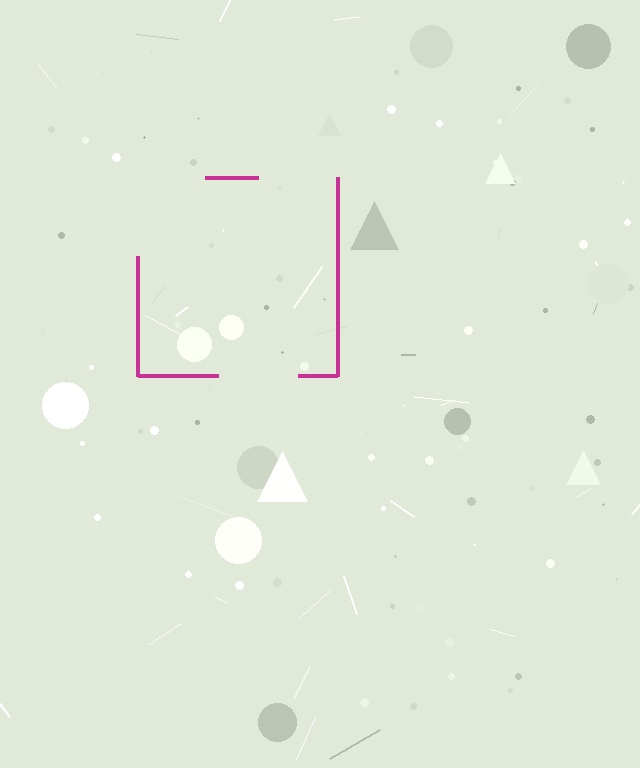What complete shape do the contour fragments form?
The contour fragments form a square.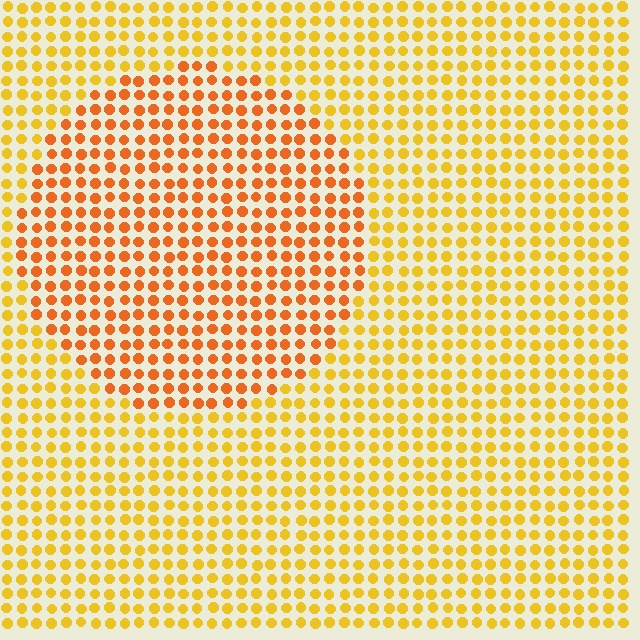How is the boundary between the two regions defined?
The boundary is defined purely by a slight shift in hue (about 27 degrees). Spacing, size, and orientation are identical on both sides.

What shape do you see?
I see a circle.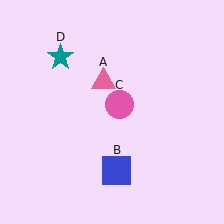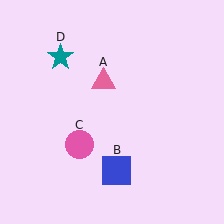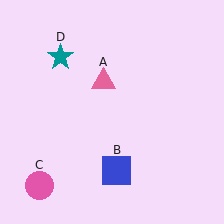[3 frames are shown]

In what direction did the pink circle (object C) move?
The pink circle (object C) moved down and to the left.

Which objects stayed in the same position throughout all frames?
Pink triangle (object A) and blue square (object B) and teal star (object D) remained stationary.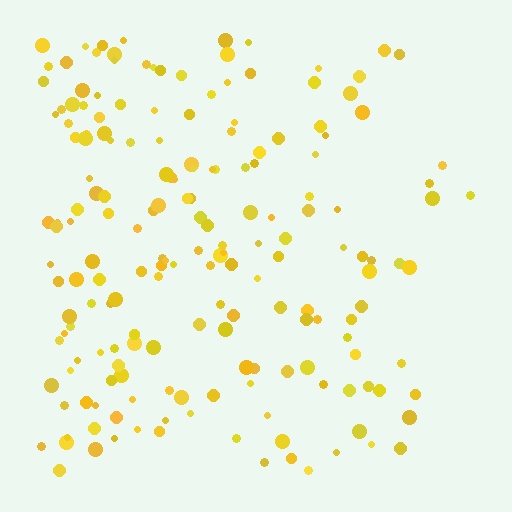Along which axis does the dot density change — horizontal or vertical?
Horizontal.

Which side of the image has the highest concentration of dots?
The left.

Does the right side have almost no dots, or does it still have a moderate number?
Still a moderate number, just noticeably fewer than the left.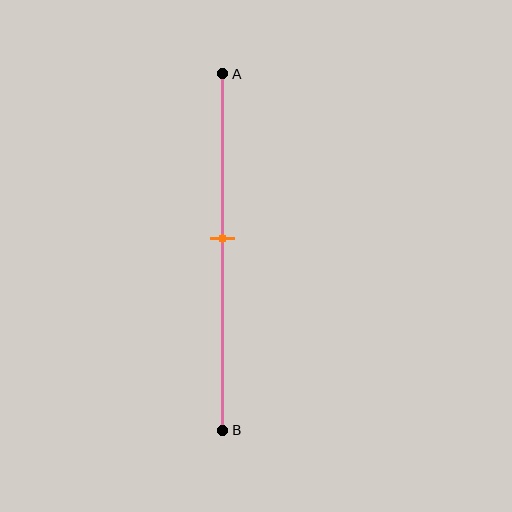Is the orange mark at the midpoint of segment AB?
No, the mark is at about 45% from A, not at the 50% midpoint.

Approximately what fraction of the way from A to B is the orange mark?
The orange mark is approximately 45% of the way from A to B.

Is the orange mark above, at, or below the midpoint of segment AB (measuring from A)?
The orange mark is above the midpoint of segment AB.